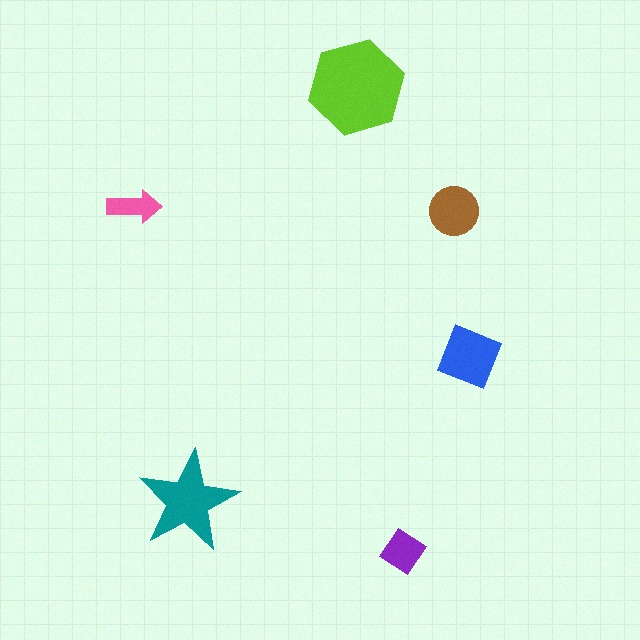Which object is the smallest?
The pink arrow.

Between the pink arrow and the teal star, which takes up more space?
The teal star.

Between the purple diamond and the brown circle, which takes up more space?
The brown circle.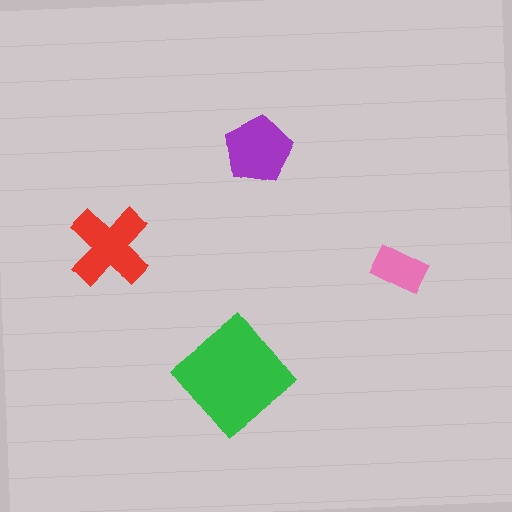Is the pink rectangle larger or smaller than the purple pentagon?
Smaller.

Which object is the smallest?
The pink rectangle.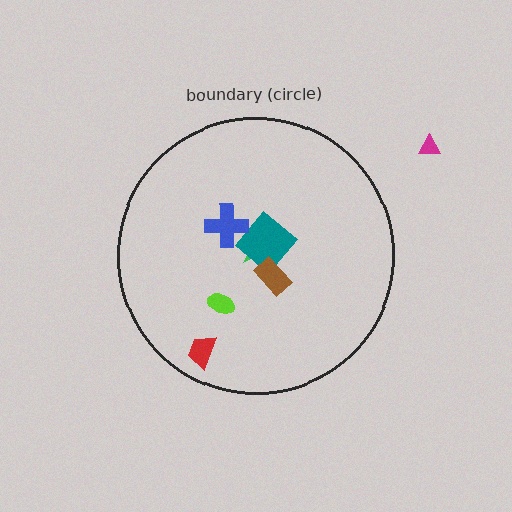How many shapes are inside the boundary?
6 inside, 1 outside.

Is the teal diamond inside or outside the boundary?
Inside.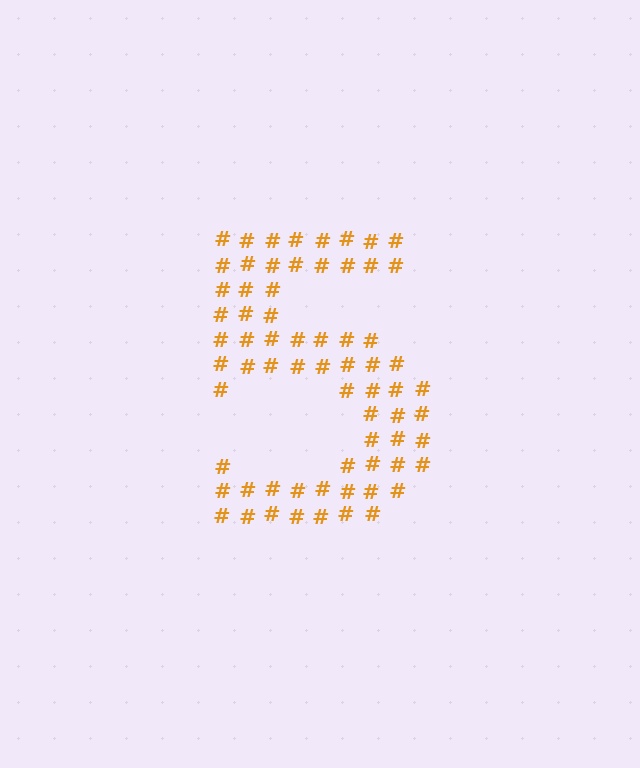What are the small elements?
The small elements are hash symbols.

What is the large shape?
The large shape is the digit 5.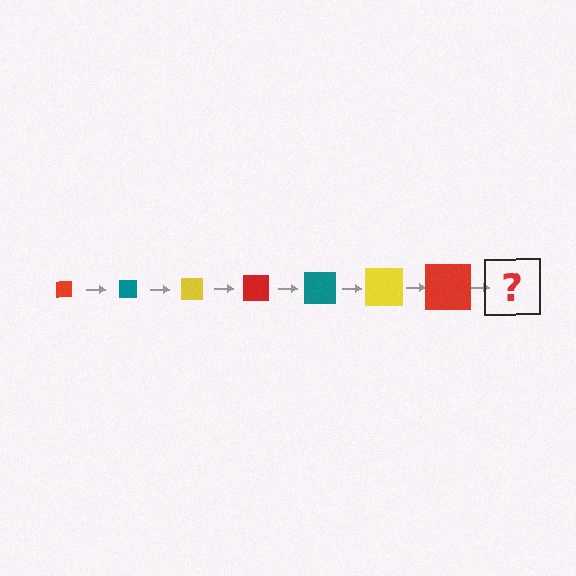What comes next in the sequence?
The next element should be a teal square, larger than the previous one.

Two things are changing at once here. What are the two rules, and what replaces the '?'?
The two rules are that the square grows larger each step and the color cycles through red, teal, and yellow. The '?' should be a teal square, larger than the previous one.